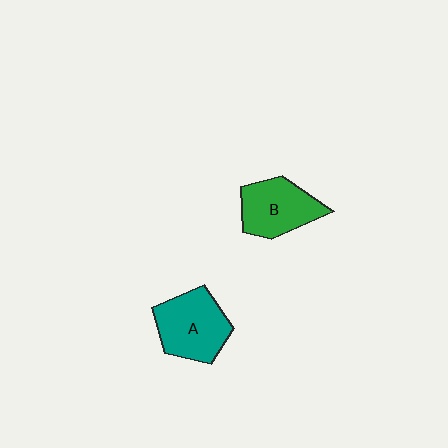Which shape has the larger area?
Shape A (teal).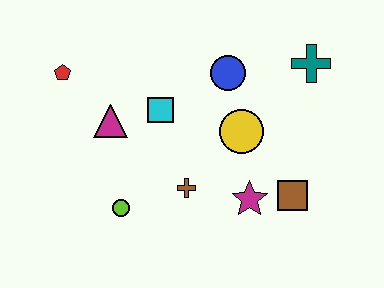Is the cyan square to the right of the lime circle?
Yes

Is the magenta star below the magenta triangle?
Yes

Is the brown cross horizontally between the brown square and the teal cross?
No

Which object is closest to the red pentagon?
The magenta triangle is closest to the red pentagon.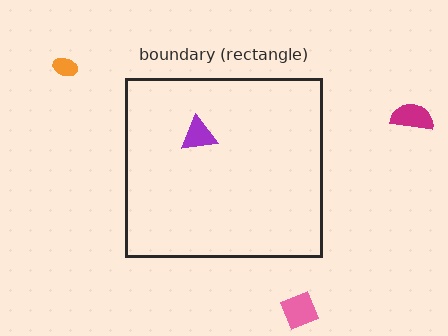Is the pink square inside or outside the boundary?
Outside.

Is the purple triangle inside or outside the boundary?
Inside.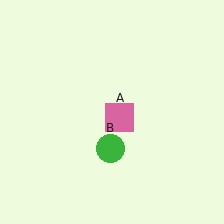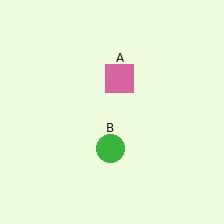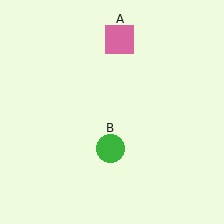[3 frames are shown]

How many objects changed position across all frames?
1 object changed position: pink square (object A).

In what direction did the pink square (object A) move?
The pink square (object A) moved up.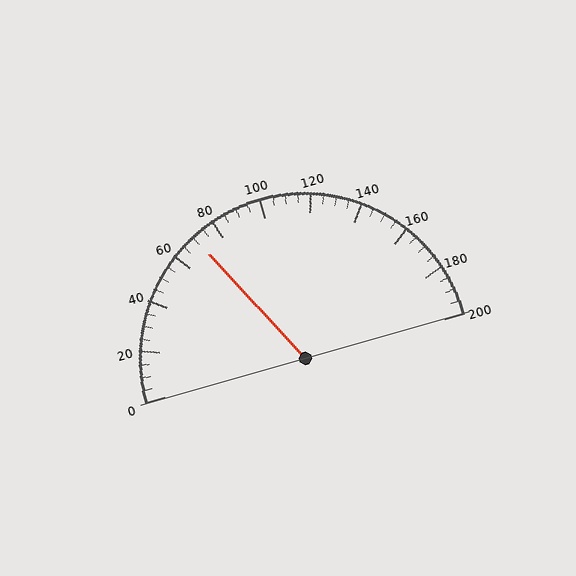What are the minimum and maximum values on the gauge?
The gauge ranges from 0 to 200.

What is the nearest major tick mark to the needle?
The nearest major tick mark is 80.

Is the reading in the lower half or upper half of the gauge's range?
The reading is in the lower half of the range (0 to 200).